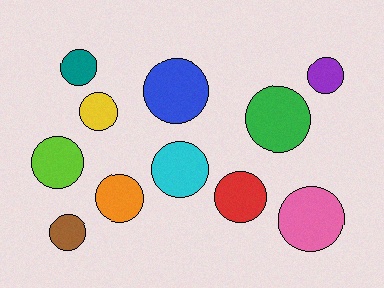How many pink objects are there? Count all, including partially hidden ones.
There is 1 pink object.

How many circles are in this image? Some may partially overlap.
There are 11 circles.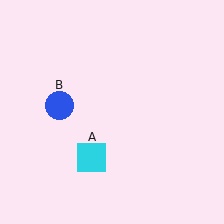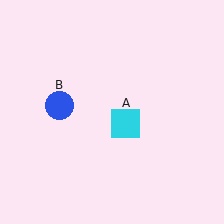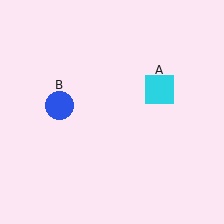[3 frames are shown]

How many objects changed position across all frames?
1 object changed position: cyan square (object A).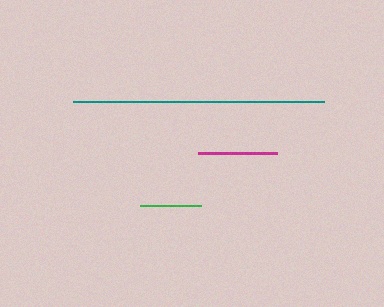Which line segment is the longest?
The teal line is the longest at approximately 251 pixels.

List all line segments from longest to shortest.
From longest to shortest: teal, magenta, green.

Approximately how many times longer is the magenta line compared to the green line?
The magenta line is approximately 1.3 times the length of the green line.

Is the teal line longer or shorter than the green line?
The teal line is longer than the green line.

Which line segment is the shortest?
The green line is the shortest at approximately 61 pixels.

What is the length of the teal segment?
The teal segment is approximately 251 pixels long.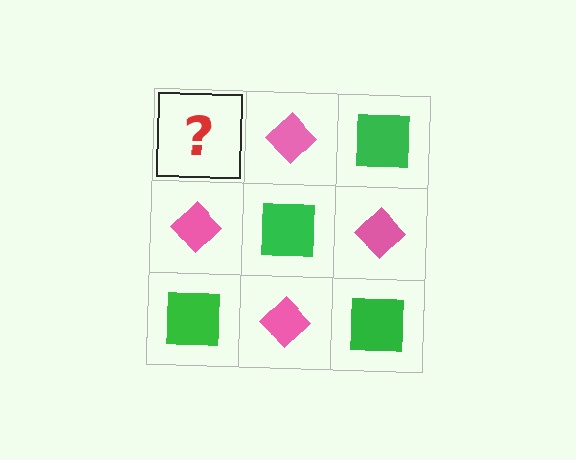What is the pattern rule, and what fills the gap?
The rule is that it alternates green square and pink diamond in a checkerboard pattern. The gap should be filled with a green square.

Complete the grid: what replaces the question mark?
The question mark should be replaced with a green square.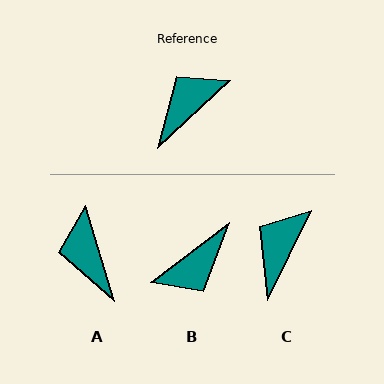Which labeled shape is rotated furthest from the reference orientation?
B, about 174 degrees away.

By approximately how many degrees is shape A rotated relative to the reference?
Approximately 63 degrees counter-clockwise.